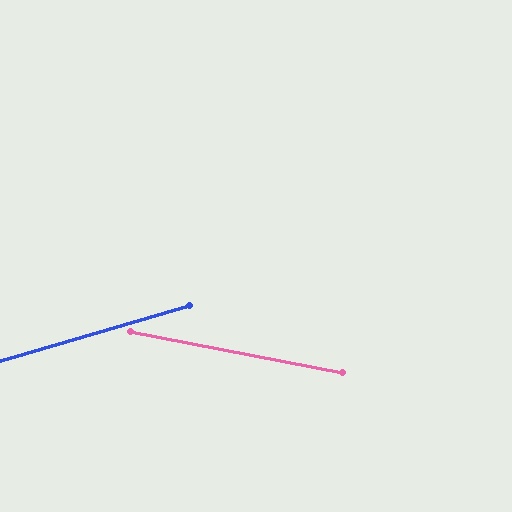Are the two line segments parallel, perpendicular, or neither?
Neither parallel nor perpendicular — they differ by about 27°.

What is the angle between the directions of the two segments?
Approximately 27 degrees.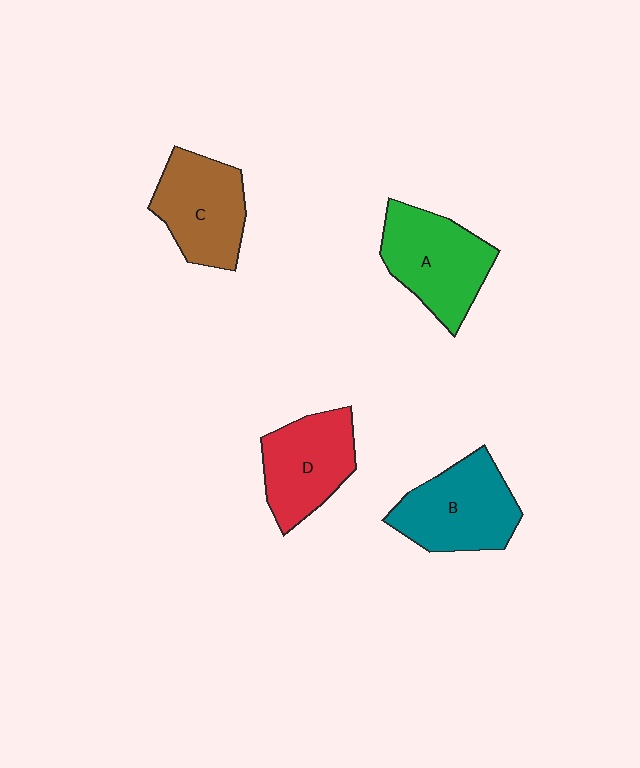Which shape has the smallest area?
Shape D (red).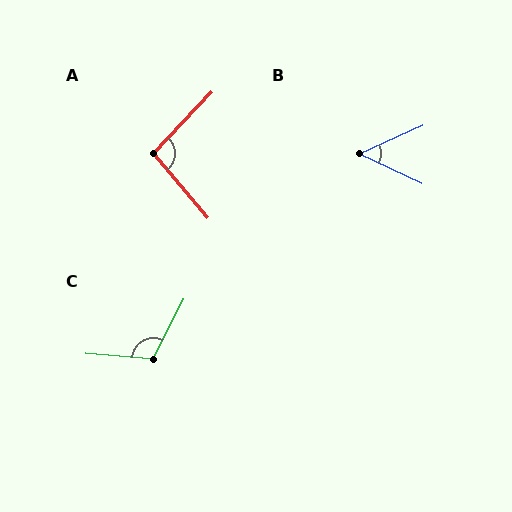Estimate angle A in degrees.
Approximately 96 degrees.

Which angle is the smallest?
B, at approximately 49 degrees.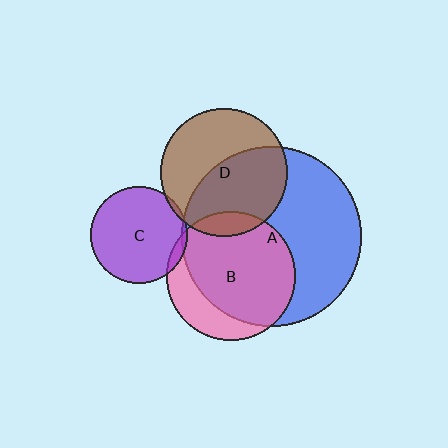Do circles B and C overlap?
Yes.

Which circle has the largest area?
Circle A (blue).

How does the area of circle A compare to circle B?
Approximately 1.9 times.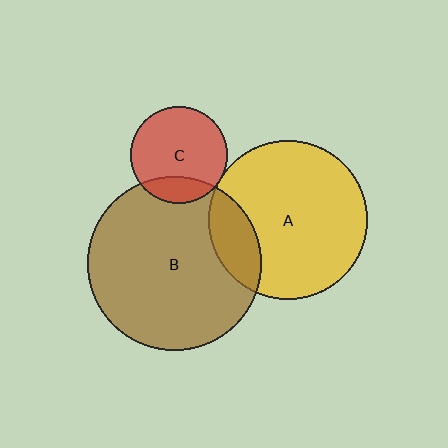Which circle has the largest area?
Circle B (brown).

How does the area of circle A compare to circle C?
Approximately 2.7 times.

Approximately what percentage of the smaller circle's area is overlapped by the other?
Approximately 5%.